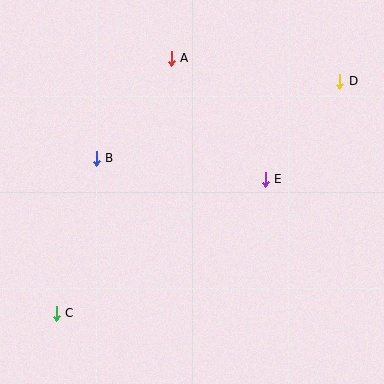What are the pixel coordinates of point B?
Point B is at (96, 158).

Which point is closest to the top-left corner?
Point A is closest to the top-left corner.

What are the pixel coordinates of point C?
Point C is at (56, 313).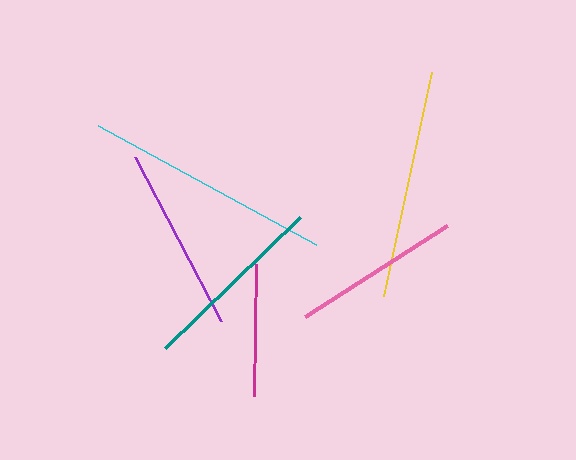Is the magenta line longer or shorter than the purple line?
The purple line is longer than the magenta line.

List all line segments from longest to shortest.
From longest to shortest: cyan, yellow, teal, purple, pink, magenta.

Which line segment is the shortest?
The magenta line is the shortest at approximately 132 pixels.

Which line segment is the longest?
The cyan line is the longest at approximately 248 pixels.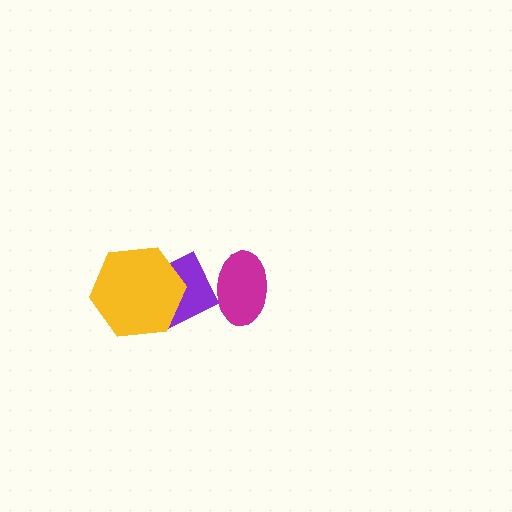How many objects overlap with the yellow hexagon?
1 object overlaps with the yellow hexagon.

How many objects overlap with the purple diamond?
2 objects overlap with the purple diamond.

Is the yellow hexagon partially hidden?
No, no other shape covers it.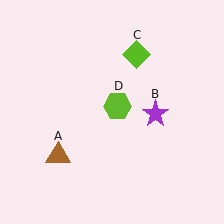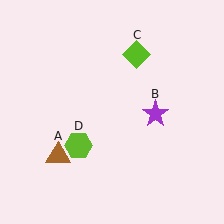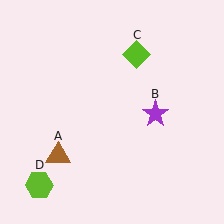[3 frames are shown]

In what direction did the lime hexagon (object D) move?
The lime hexagon (object D) moved down and to the left.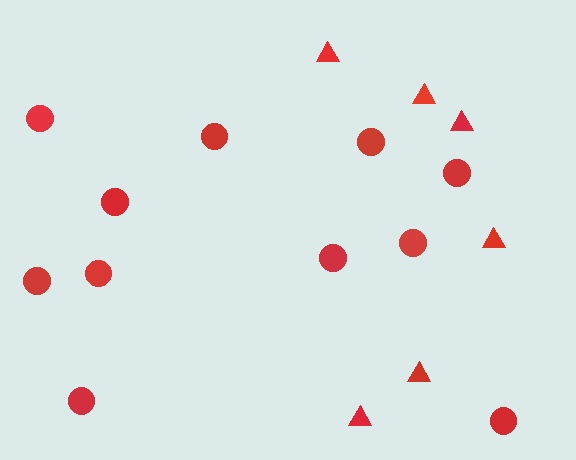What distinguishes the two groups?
There are 2 groups: one group of triangles (6) and one group of circles (11).